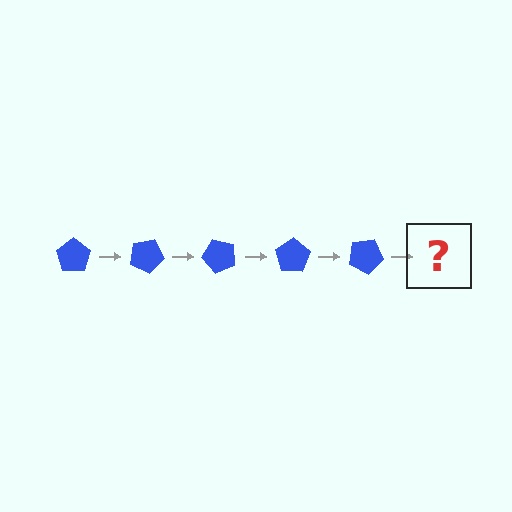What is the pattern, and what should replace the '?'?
The pattern is that the pentagon rotates 25 degrees each step. The '?' should be a blue pentagon rotated 125 degrees.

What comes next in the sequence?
The next element should be a blue pentagon rotated 125 degrees.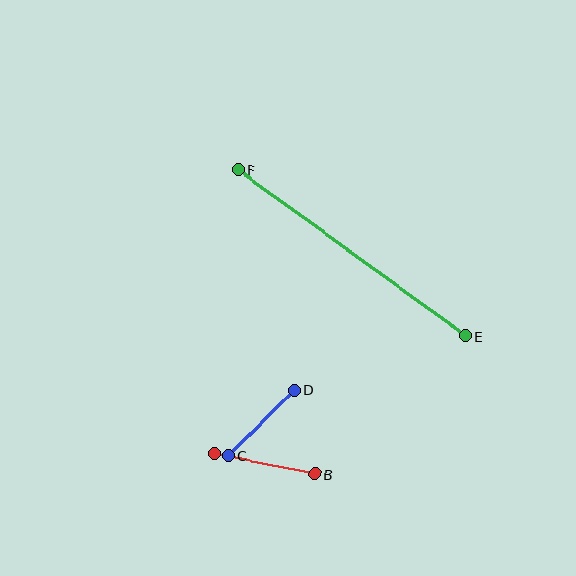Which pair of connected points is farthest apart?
Points E and F are farthest apart.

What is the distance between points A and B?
The distance is approximately 102 pixels.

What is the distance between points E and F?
The distance is approximately 282 pixels.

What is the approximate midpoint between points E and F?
The midpoint is at approximately (352, 253) pixels.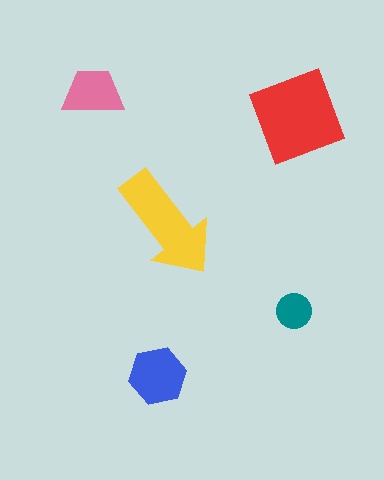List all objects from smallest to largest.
The teal circle, the pink trapezoid, the blue hexagon, the yellow arrow, the red diamond.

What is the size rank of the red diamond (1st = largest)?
1st.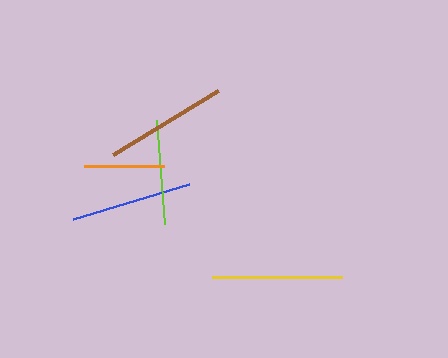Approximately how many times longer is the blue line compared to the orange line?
The blue line is approximately 1.5 times the length of the orange line.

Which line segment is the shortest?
The orange line is the shortest at approximately 80 pixels.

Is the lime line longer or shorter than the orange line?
The lime line is longer than the orange line.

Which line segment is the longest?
The yellow line is the longest at approximately 129 pixels.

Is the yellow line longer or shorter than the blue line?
The yellow line is longer than the blue line.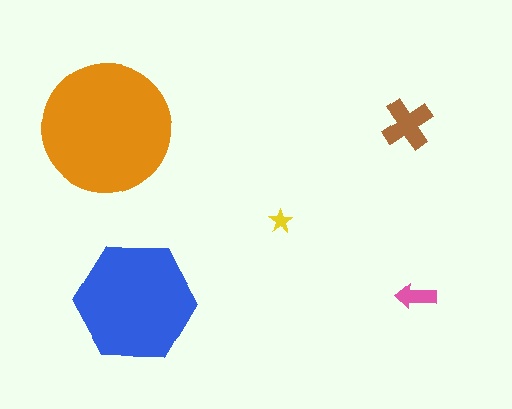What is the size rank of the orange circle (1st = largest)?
1st.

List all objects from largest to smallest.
The orange circle, the blue hexagon, the brown cross, the pink arrow, the yellow star.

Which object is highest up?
The brown cross is topmost.